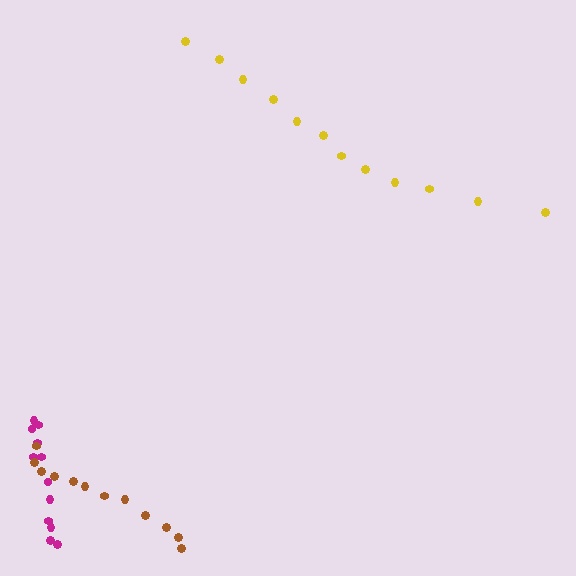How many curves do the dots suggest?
There are 3 distinct paths.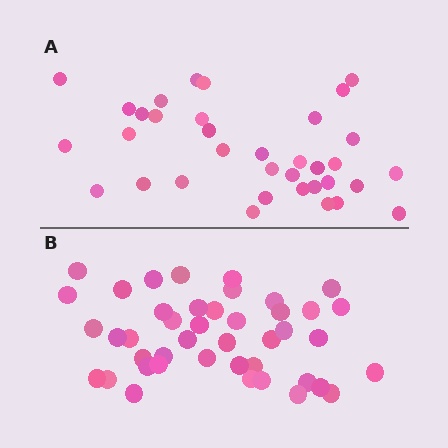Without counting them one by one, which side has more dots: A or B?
Region B (the bottom region) has more dots.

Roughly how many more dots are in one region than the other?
Region B has roughly 8 or so more dots than region A.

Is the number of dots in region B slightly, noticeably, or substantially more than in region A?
Region B has only slightly more — the two regions are fairly close. The ratio is roughly 1.2 to 1.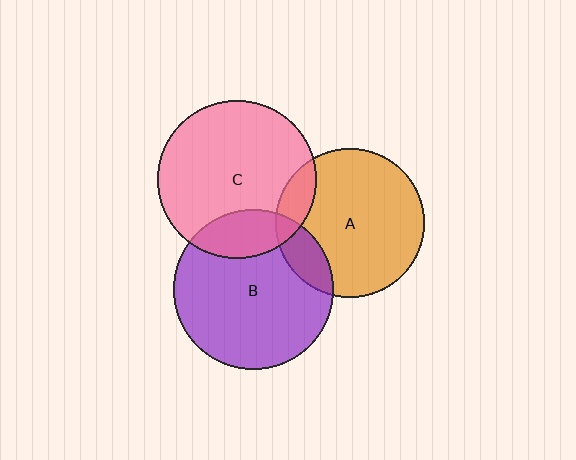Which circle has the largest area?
Circle B (purple).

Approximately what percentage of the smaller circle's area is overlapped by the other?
Approximately 15%.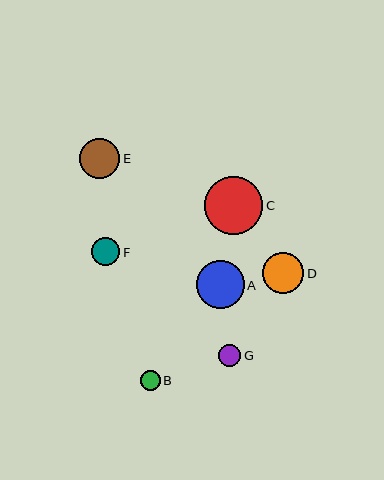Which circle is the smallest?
Circle B is the smallest with a size of approximately 20 pixels.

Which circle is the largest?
Circle C is the largest with a size of approximately 58 pixels.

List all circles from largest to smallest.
From largest to smallest: C, A, D, E, F, G, B.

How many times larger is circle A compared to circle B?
Circle A is approximately 2.4 times the size of circle B.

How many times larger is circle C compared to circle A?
Circle C is approximately 1.2 times the size of circle A.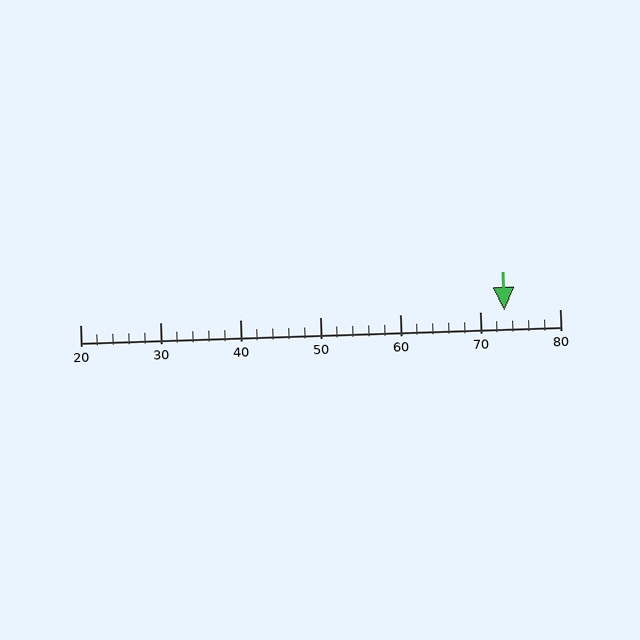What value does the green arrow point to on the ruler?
The green arrow points to approximately 73.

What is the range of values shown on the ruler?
The ruler shows values from 20 to 80.